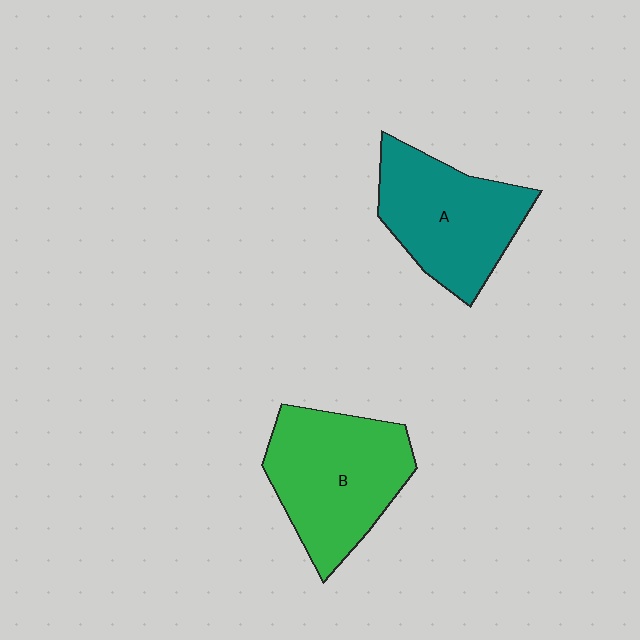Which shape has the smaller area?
Shape A (teal).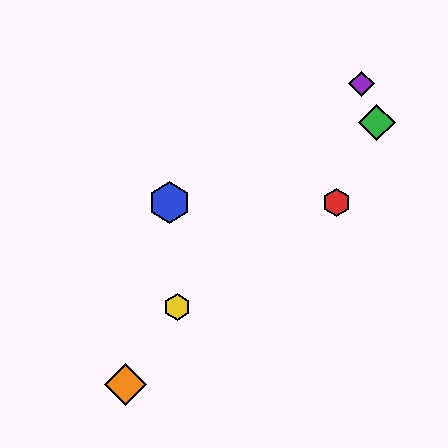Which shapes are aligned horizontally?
The red hexagon, the blue hexagon are aligned horizontally.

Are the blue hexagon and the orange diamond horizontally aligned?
No, the blue hexagon is at y≈202 and the orange diamond is at y≈385.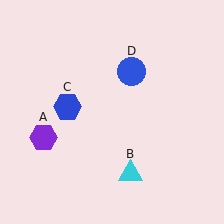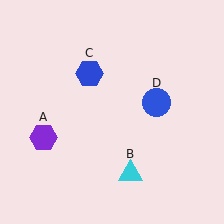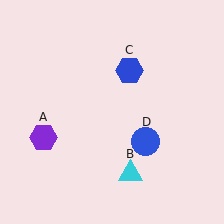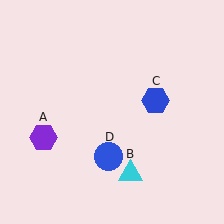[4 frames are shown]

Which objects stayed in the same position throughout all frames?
Purple hexagon (object A) and cyan triangle (object B) remained stationary.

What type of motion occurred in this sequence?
The blue hexagon (object C), blue circle (object D) rotated clockwise around the center of the scene.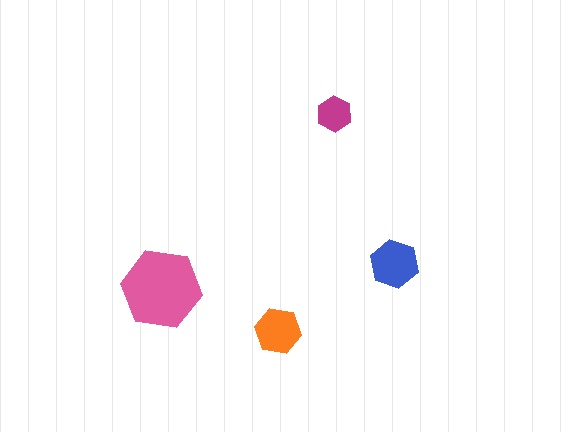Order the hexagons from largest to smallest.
the pink one, the blue one, the orange one, the magenta one.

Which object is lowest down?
The orange hexagon is bottommost.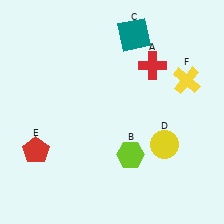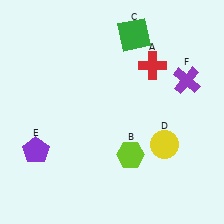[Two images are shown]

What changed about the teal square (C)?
In Image 1, C is teal. In Image 2, it changed to green.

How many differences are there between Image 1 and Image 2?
There are 3 differences between the two images.